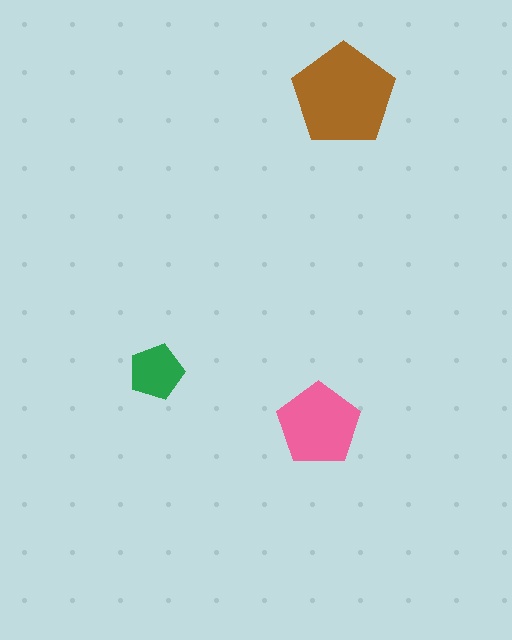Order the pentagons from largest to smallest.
the brown one, the pink one, the green one.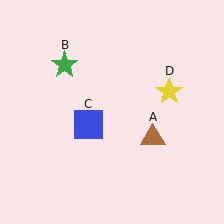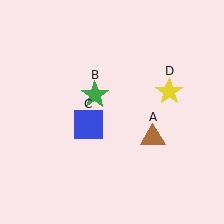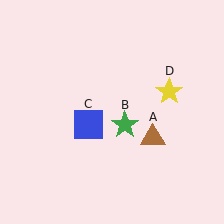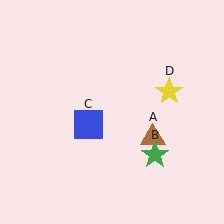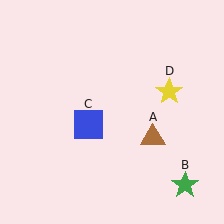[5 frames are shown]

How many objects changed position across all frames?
1 object changed position: green star (object B).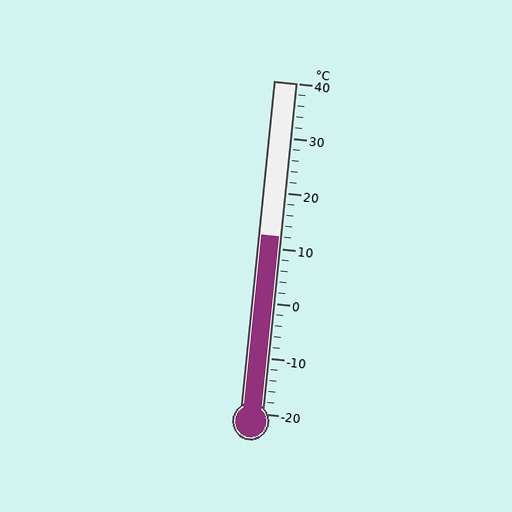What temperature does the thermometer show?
The thermometer shows approximately 12°C.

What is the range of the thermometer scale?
The thermometer scale ranges from -20°C to 40°C.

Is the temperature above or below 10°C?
The temperature is above 10°C.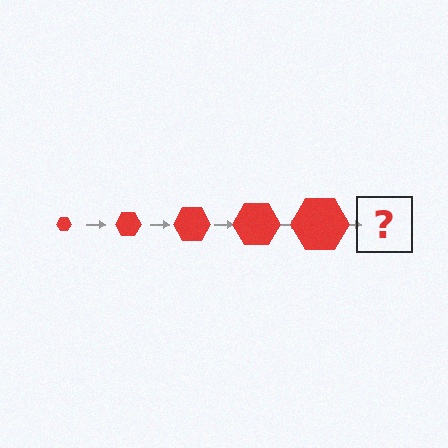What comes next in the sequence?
The next element should be a red hexagon, larger than the previous one.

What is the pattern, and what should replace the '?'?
The pattern is that the hexagon gets progressively larger each step. The '?' should be a red hexagon, larger than the previous one.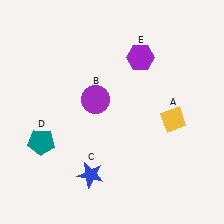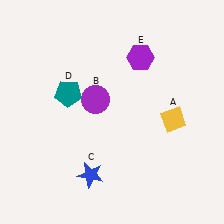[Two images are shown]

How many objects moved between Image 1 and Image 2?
1 object moved between the two images.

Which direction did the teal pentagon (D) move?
The teal pentagon (D) moved up.